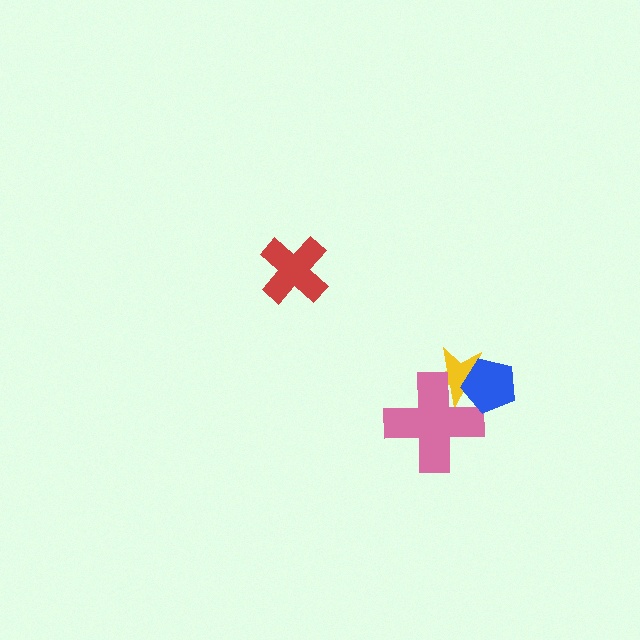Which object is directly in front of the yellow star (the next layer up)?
The pink cross is directly in front of the yellow star.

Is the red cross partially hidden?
No, no other shape covers it.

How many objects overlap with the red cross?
0 objects overlap with the red cross.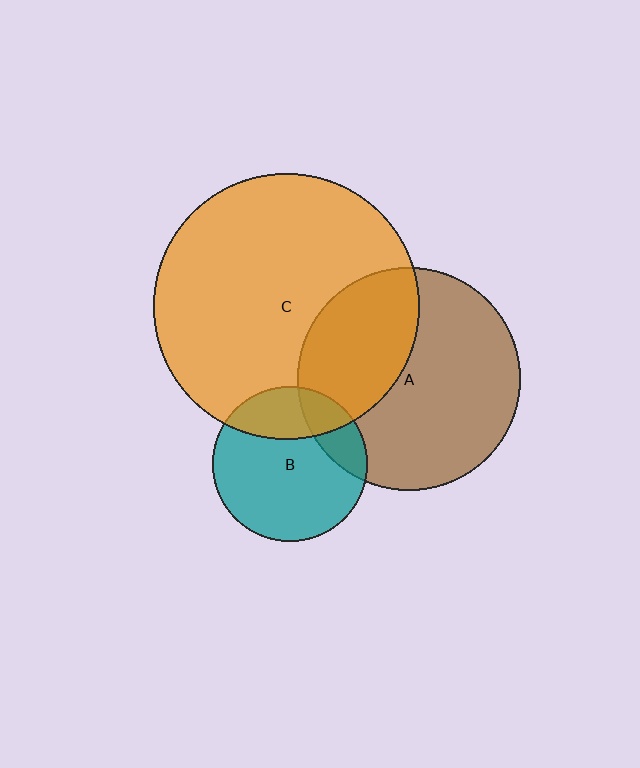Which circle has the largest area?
Circle C (orange).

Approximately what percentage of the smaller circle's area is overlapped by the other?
Approximately 20%.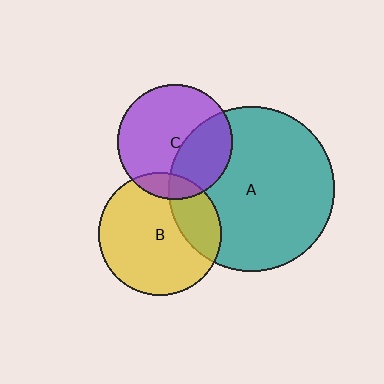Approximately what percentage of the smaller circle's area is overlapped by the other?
Approximately 10%.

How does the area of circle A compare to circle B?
Approximately 1.8 times.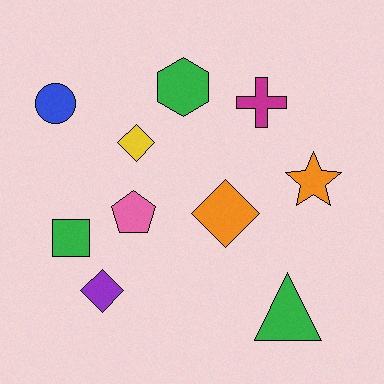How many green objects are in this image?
There are 3 green objects.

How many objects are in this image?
There are 10 objects.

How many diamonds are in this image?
There are 3 diamonds.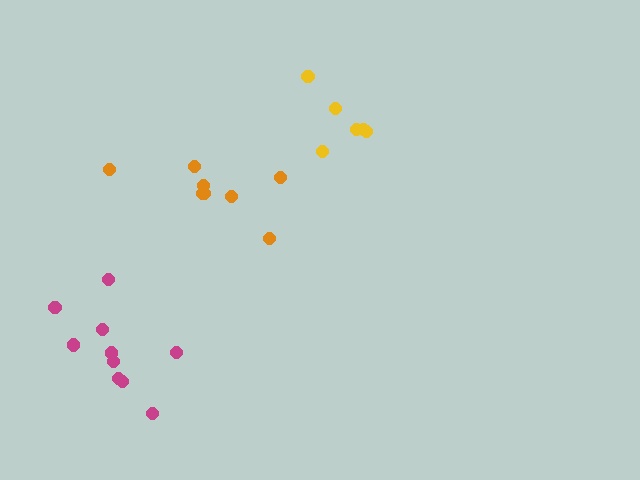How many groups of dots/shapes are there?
There are 3 groups.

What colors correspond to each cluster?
The clusters are colored: yellow, magenta, orange.